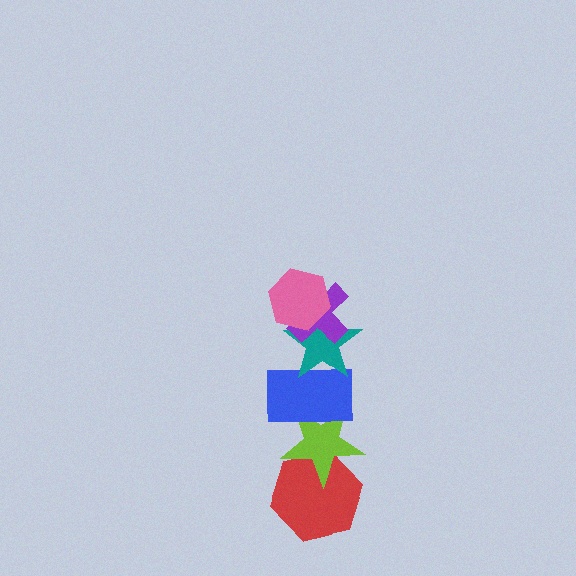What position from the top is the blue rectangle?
The blue rectangle is 4th from the top.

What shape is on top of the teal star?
The purple cross is on top of the teal star.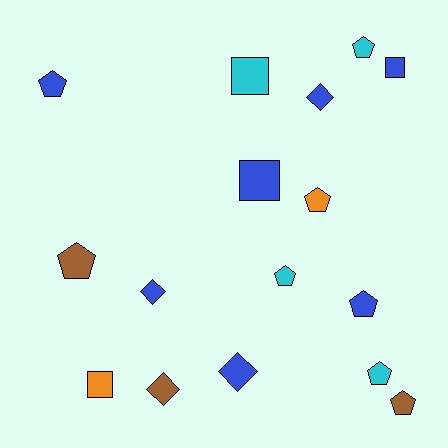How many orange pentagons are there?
There is 1 orange pentagon.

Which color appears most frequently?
Blue, with 7 objects.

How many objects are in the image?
There are 16 objects.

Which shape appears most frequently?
Pentagon, with 8 objects.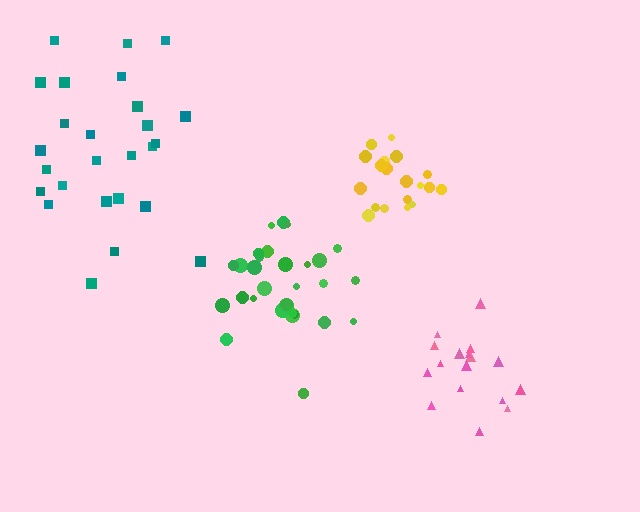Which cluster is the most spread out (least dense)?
Teal.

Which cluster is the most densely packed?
Yellow.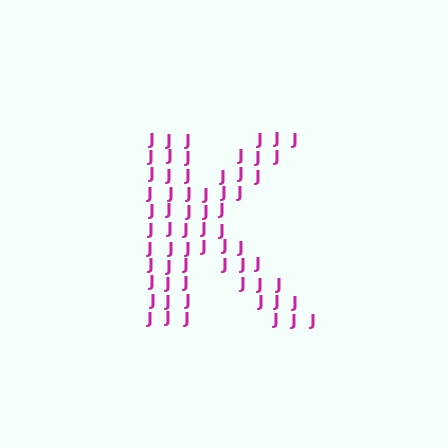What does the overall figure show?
The overall figure shows the letter K.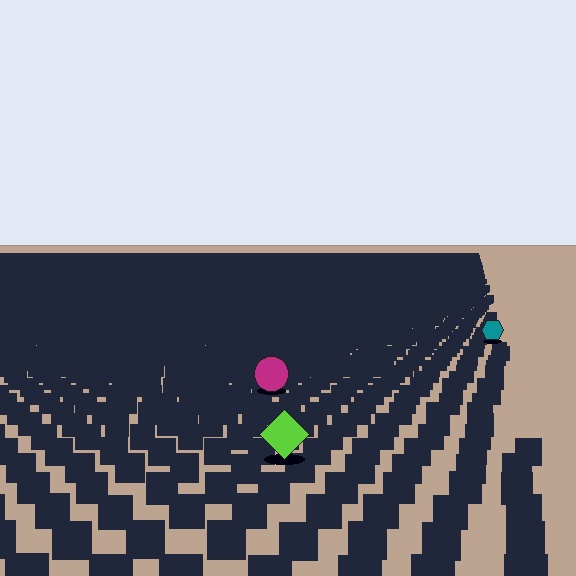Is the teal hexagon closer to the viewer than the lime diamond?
No. The lime diamond is closer — you can tell from the texture gradient: the ground texture is coarser near it.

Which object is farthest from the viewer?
The teal hexagon is farthest from the viewer. It appears smaller and the ground texture around it is denser.